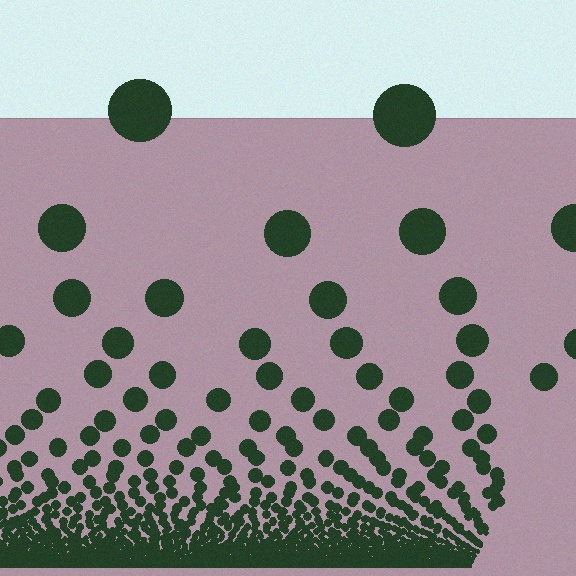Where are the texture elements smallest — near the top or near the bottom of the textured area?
Near the bottom.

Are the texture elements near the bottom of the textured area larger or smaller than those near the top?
Smaller. The gradient is inverted — elements near the bottom are smaller and denser.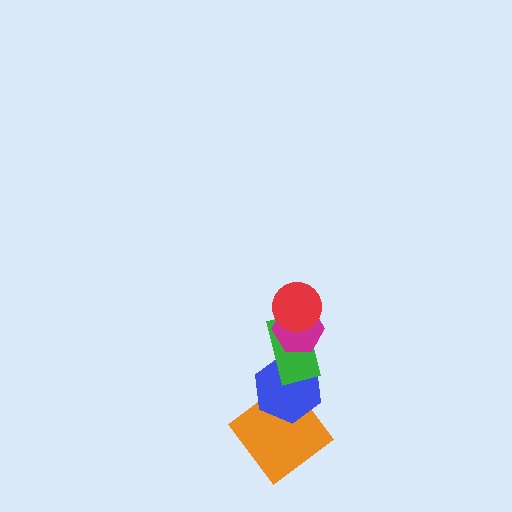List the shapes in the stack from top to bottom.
From top to bottom: the red circle, the magenta hexagon, the green rectangle, the blue hexagon, the orange diamond.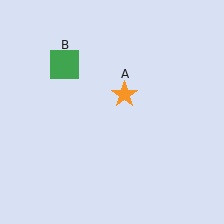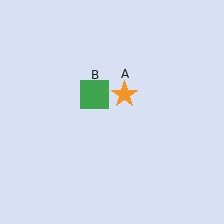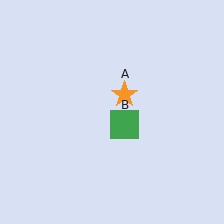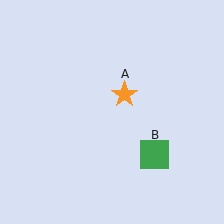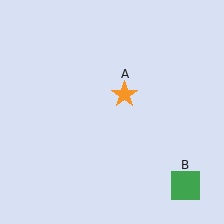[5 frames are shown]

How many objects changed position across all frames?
1 object changed position: green square (object B).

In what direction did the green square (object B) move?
The green square (object B) moved down and to the right.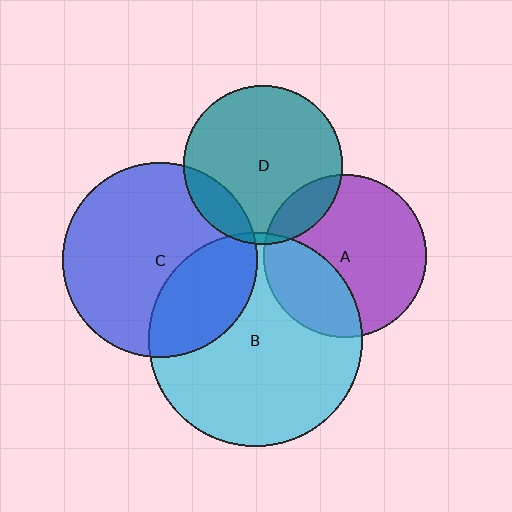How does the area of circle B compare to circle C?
Approximately 1.2 times.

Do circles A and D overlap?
Yes.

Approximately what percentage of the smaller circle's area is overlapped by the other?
Approximately 15%.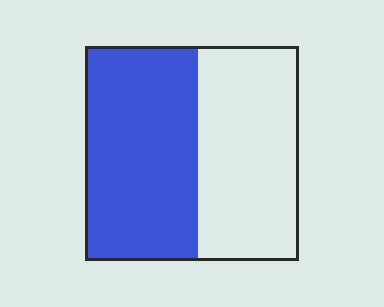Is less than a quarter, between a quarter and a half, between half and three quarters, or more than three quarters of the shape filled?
Between half and three quarters.